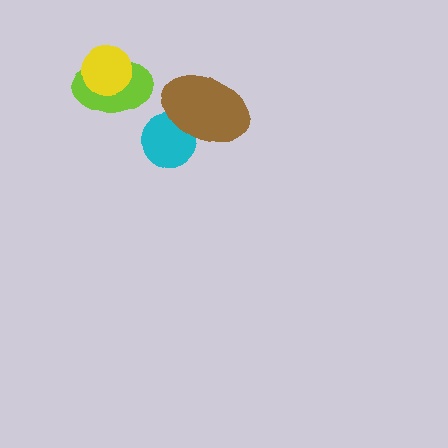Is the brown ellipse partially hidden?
No, no other shape covers it.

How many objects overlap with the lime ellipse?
1 object overlaps with the lime ellipse.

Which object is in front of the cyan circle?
The brown ellipse is in front of the cyan circle.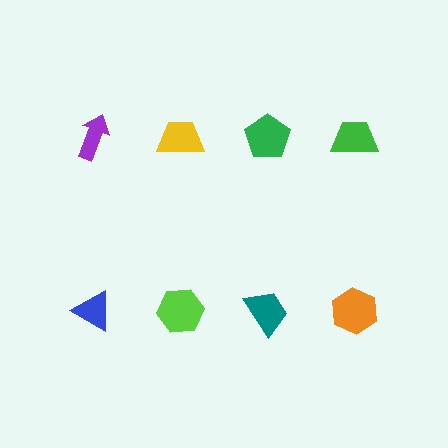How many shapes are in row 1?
4 shapes.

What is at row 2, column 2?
A lime hexagon.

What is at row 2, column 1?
A blue triangle.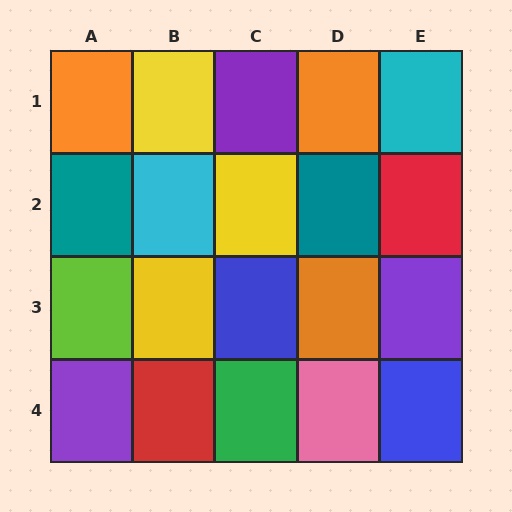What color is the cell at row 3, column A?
Lime.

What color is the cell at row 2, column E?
Red.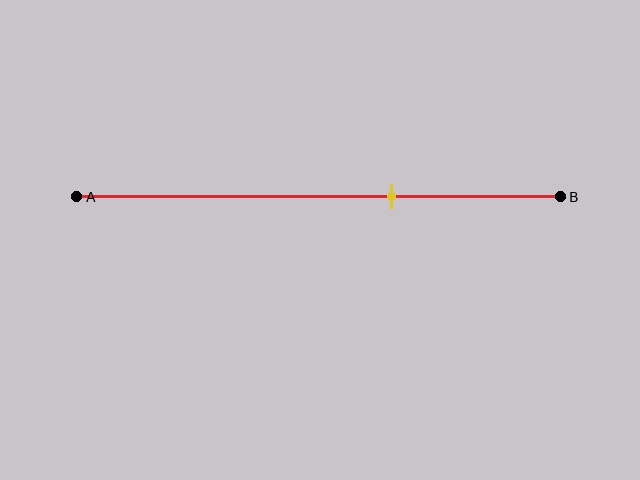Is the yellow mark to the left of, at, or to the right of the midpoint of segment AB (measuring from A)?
The yellow mark is to the right of the midpoint of segment AB.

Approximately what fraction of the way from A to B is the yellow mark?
The yellow mark is approximately 65% of the way from A to B.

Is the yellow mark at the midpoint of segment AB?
No, the mark is at about 65% from A, not at the 50% midpoint.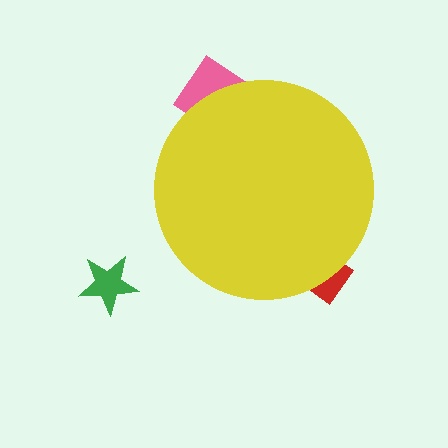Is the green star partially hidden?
No, the green star is fully visible.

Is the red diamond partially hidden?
Yes, the red diamond is partially hidden behind the yellow circle.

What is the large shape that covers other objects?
A yellow circle.